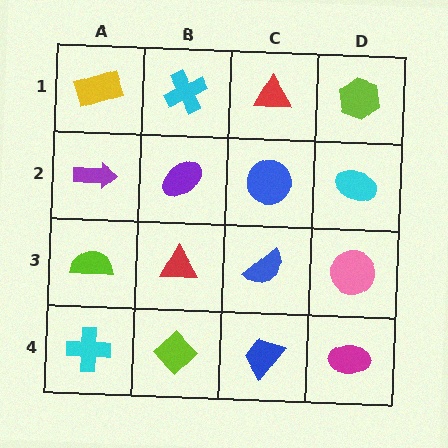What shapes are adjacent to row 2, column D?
A lime hexagon (row 1, column D), a pink circle (row 3, column D), a blue circle (row 2, column C).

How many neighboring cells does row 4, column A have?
2.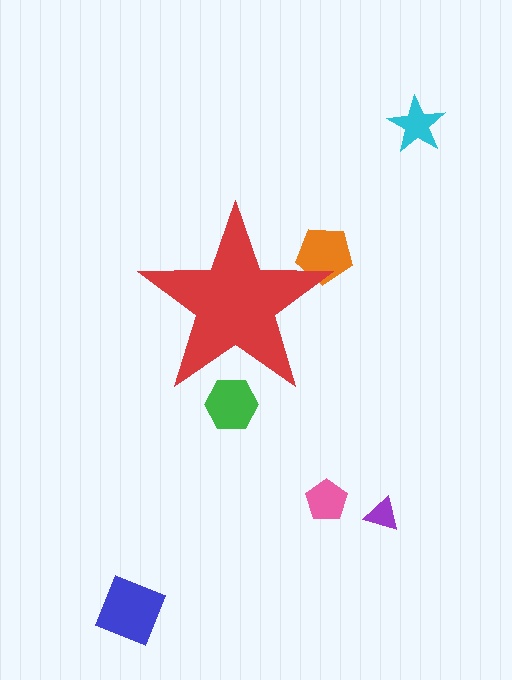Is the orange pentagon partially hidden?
Yes, the orange pentagon is partially hidden behind the red star.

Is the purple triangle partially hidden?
No, the purple triangle is fully visible.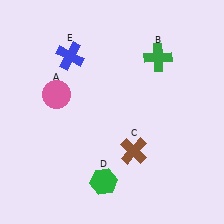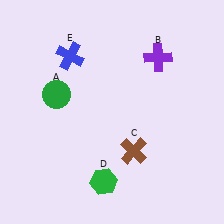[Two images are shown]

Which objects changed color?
A changed from pink to green. B changed from green to purple.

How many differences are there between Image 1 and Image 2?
There are 2 differences between the two images.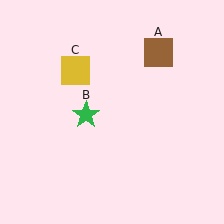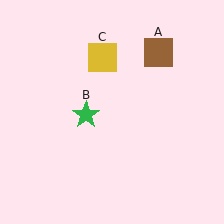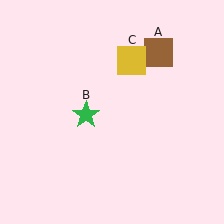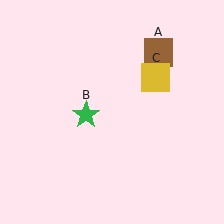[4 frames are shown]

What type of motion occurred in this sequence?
The yellow square (object C) rotated clockwise around the center of the scene.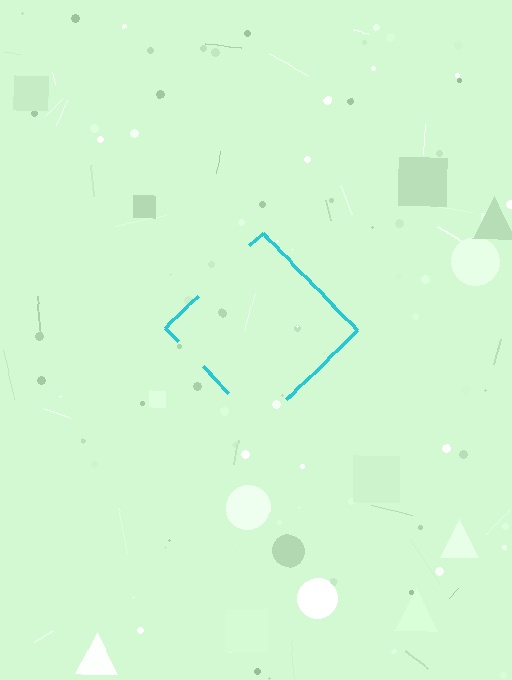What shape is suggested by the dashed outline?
The dashed outline suggests a diamond.